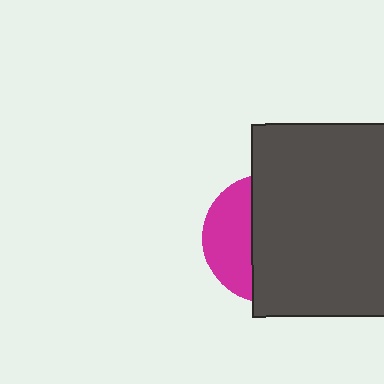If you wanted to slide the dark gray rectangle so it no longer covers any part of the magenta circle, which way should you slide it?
Slide it right — that is the most direct way to separate the two shapes.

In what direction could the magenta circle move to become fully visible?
The magenta circle could move left. That would shift it out from behind the dark gray rectangle entirely.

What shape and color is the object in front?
The object in front is a dark gray rectangle.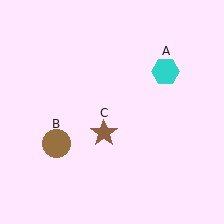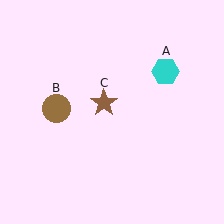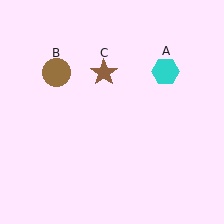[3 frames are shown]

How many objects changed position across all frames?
2 objects changed position: brown circle (object B), brown star (object C).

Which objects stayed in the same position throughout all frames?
Cyan hexagon (object A) remained stationary.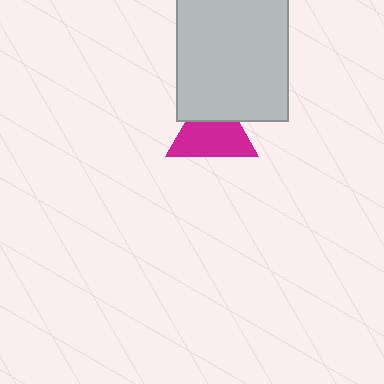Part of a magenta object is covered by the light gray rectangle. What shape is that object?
It is a triangle.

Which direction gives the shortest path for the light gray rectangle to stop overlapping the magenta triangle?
Moving up gives the shortest separation.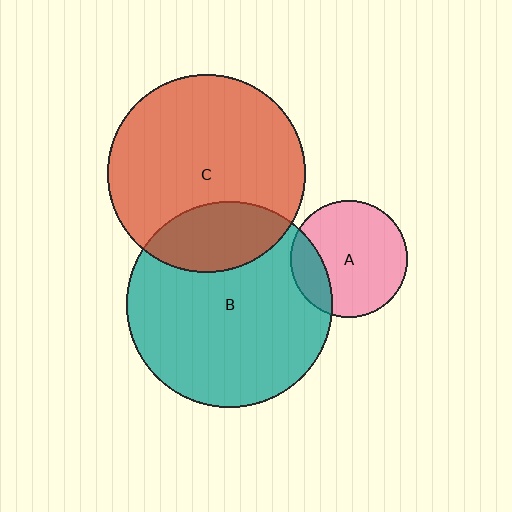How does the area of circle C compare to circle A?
Approximately 2.9 times.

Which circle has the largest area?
Circle B (teal).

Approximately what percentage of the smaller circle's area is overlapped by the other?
Approximately 20%.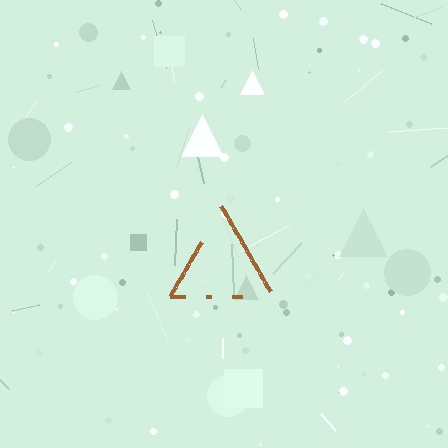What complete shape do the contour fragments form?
The contour fragments form a triangle.